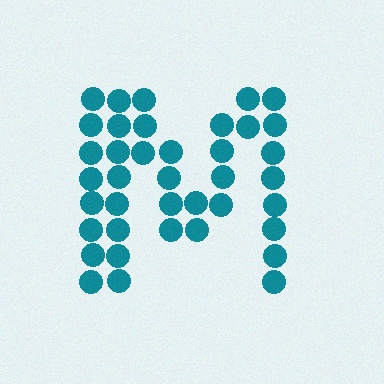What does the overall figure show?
The overall figure shows the letter M.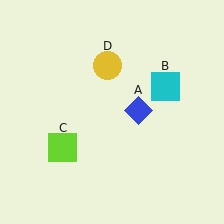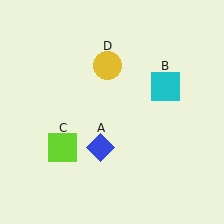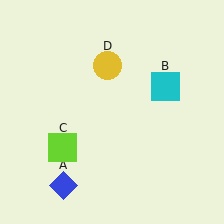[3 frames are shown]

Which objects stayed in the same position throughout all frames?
Cyan square (object B) and lime square (object C) and yellow circle (object D) remained stationary.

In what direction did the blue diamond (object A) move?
The blue diamond (object A) moved down and to the left.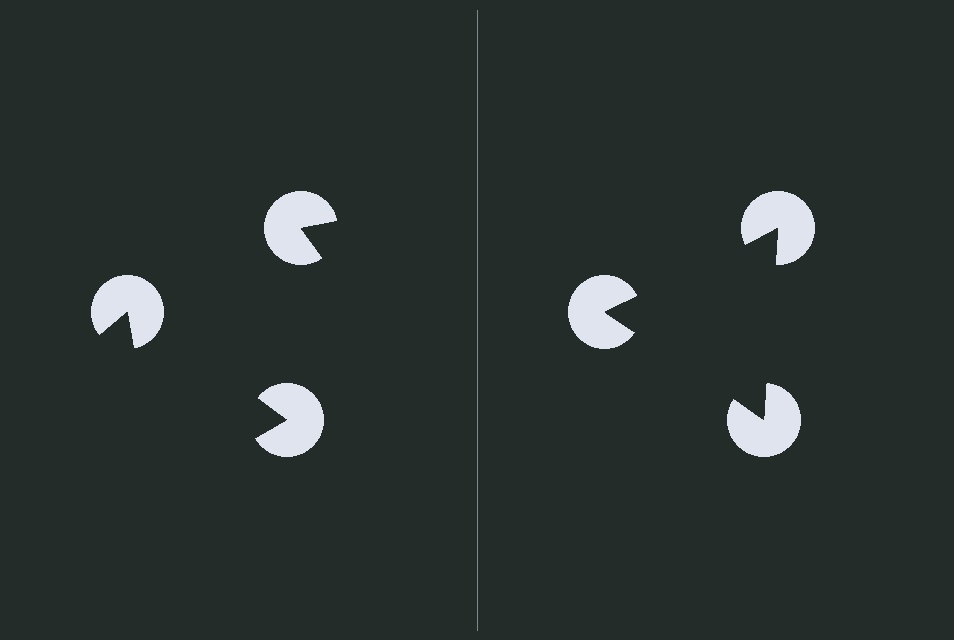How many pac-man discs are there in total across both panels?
6 — 3 on each side.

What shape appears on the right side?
An illusory triangle.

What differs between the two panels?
The pac-man discs are positioned identically on both sides; only the wedge orientations differ. On the right they align to a triangle; on the left they are misaligned.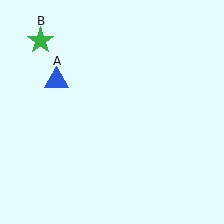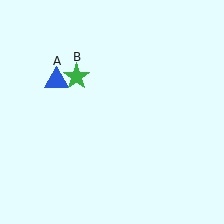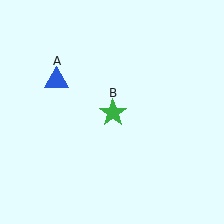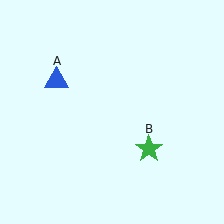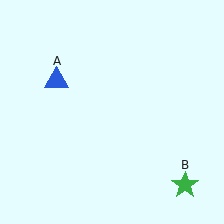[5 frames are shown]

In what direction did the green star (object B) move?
The green star (object B) moved down and to the right.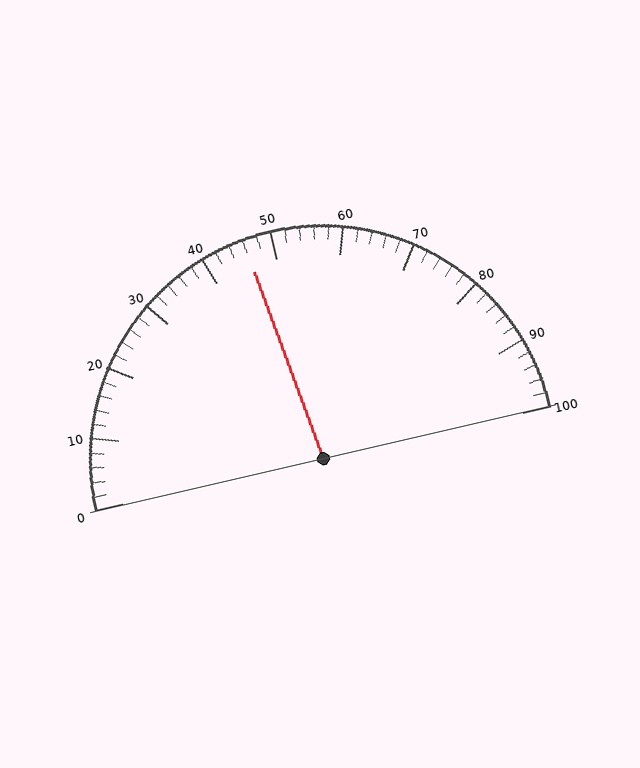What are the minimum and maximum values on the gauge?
The gauge ranges from 0 to 100.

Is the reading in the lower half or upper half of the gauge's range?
The reading is in the lower half of the range (0 to 100).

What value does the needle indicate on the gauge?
The needle indicates approximately 46.